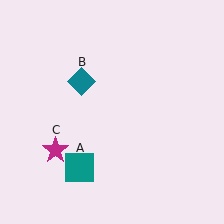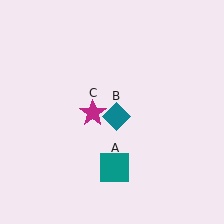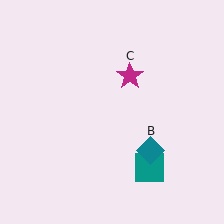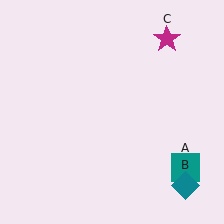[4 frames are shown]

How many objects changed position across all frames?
3 objects changed position: teal square (object A), teal diamond (object B), magenta star (object C).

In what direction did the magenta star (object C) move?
The magenta star (object C) moved up and to the right.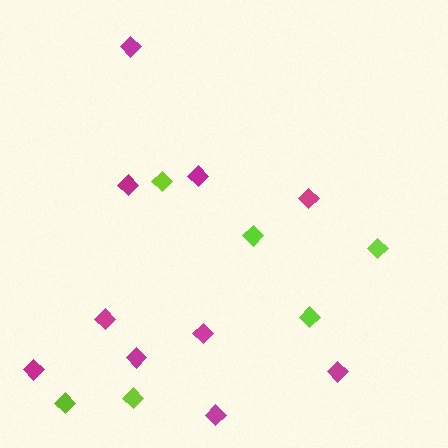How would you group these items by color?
There are 2 groups: one group of lime diamonds (6) and one group of magenta diamonds (10).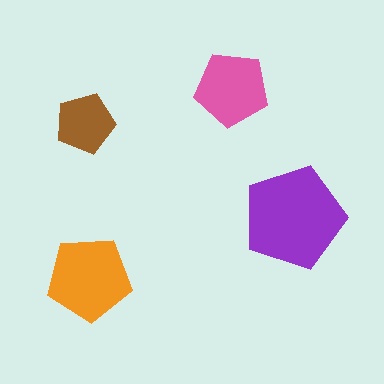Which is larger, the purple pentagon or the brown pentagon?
The purple one.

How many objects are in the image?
There are 4 objects in the image.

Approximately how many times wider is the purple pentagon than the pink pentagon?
About 1.5 times wider.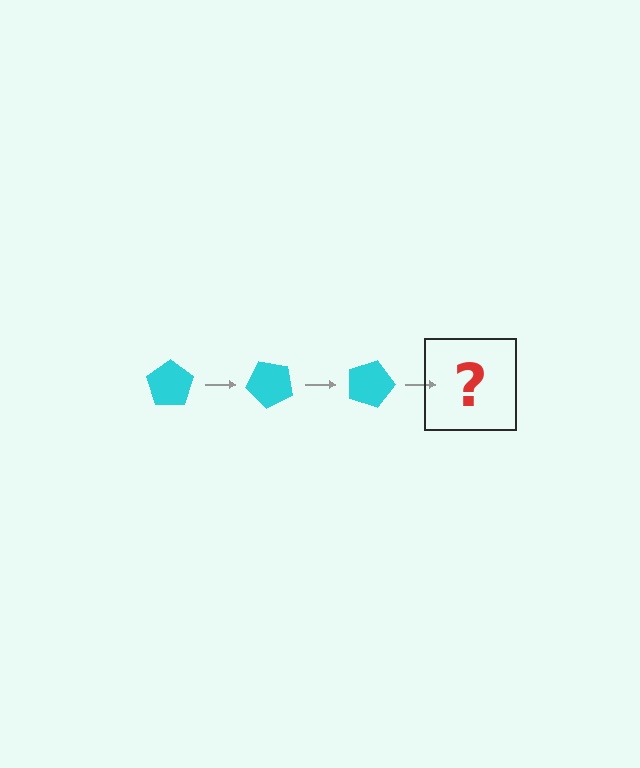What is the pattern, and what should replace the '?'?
The pattern is that the pentagon rotates 45 degrees each step. The '?' should be a cyan pentagon rotated 135 degrees.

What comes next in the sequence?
The next element should be a cyan pentagon rotated 135 degrees.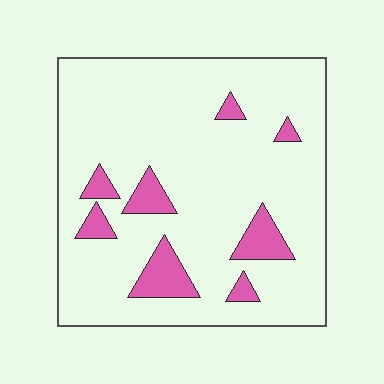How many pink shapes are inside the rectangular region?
8.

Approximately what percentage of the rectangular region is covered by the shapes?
Approximately 10%.